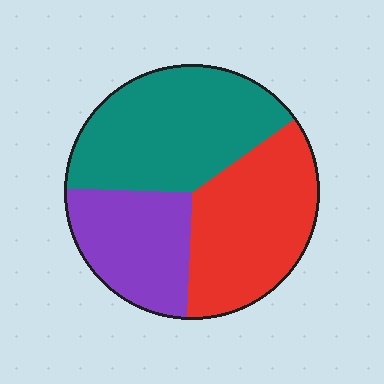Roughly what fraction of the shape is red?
Red takes up between a quarter and a half of the shape.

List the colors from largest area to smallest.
From largest to smallest: teal, red, purple.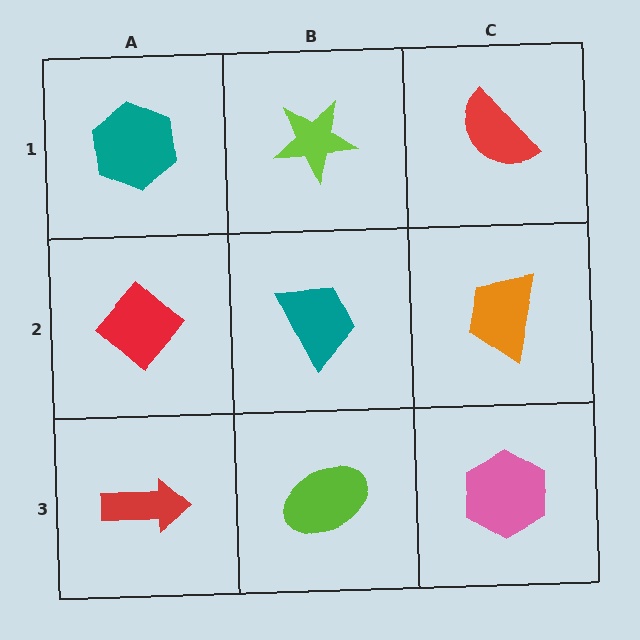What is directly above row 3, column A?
A red diamond.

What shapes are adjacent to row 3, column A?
A red diamond (row 2, column A), a lime ellipse (row 3, column B).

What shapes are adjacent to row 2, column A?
A teal hexagon (row 1, column A), a red arrow (row 3, column A), a teal trapezoid (row 2, column B).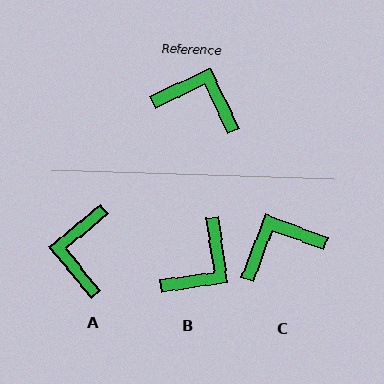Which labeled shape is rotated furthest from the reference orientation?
B, about 107 degrees away.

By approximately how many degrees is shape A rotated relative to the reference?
Approximately 104 degrees counter-clockwise.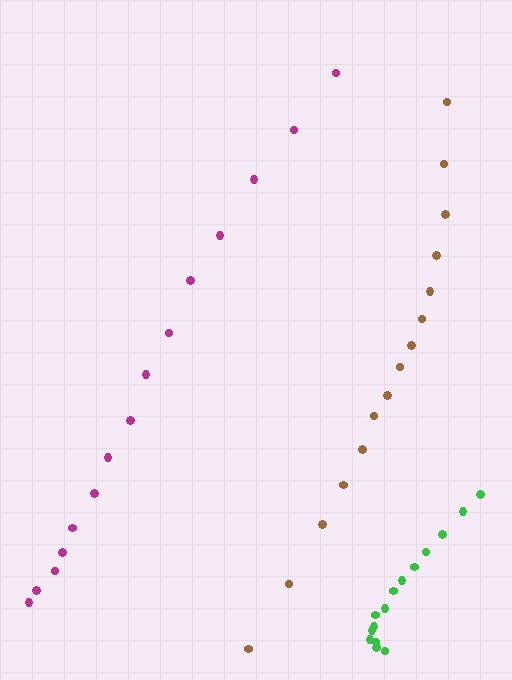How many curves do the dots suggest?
There are 3 distinct paths.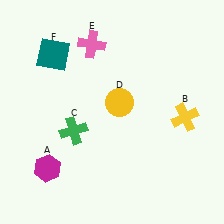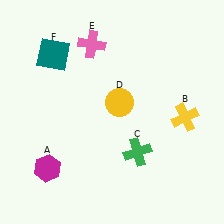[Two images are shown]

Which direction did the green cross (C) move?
The green cross (C) moved right.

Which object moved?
The green cross (C) moved right.